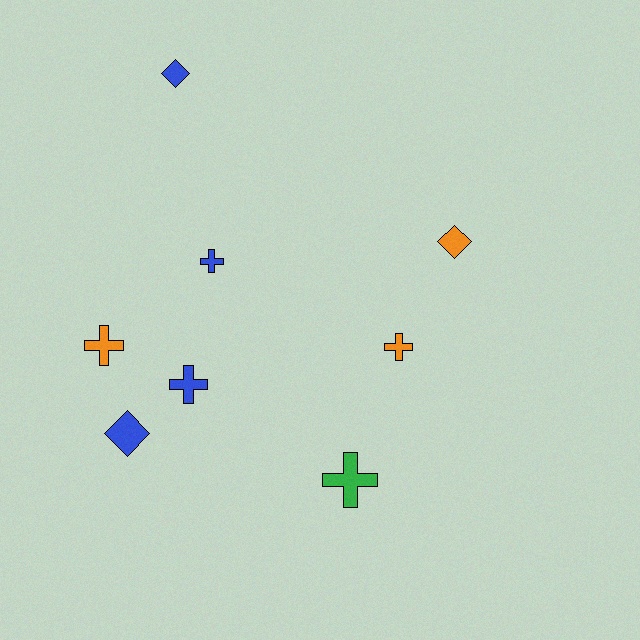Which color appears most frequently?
Blue, with 4 objects.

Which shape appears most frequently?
Cross, with 5 objects.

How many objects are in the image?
There are 8 objects.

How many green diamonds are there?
There are no green diamonds.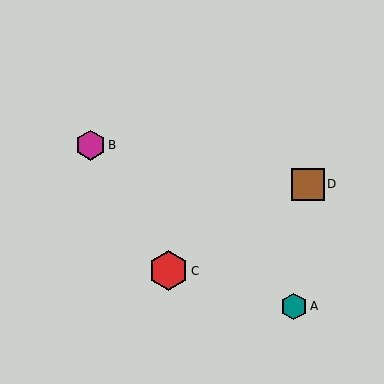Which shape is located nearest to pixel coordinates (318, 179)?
The brown square (labeled D) at (308, 184) is nearest to that location.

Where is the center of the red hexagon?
The center of the red hexagon is at (169, 271).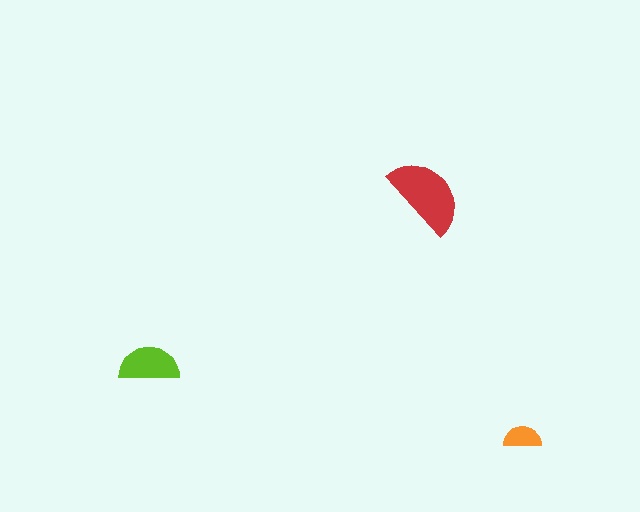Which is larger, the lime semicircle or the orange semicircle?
The lime one.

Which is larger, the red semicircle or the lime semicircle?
The red one.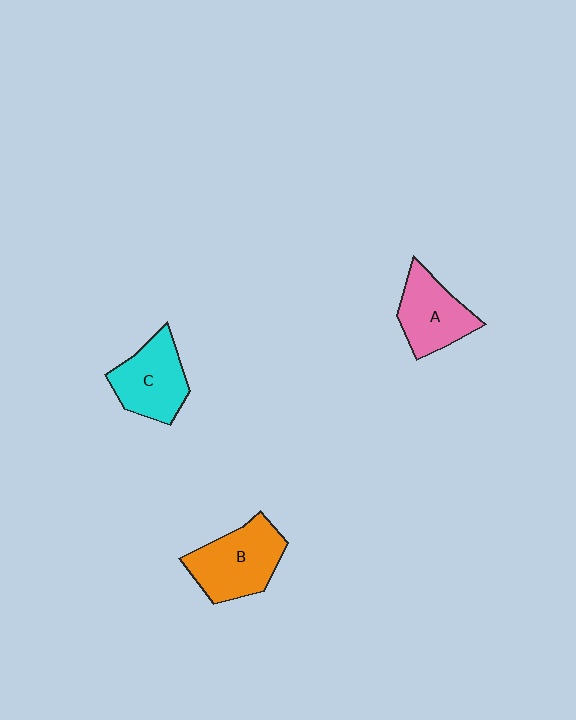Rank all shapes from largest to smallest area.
From largest to smallest: B (orange), C (cyan), A (pink).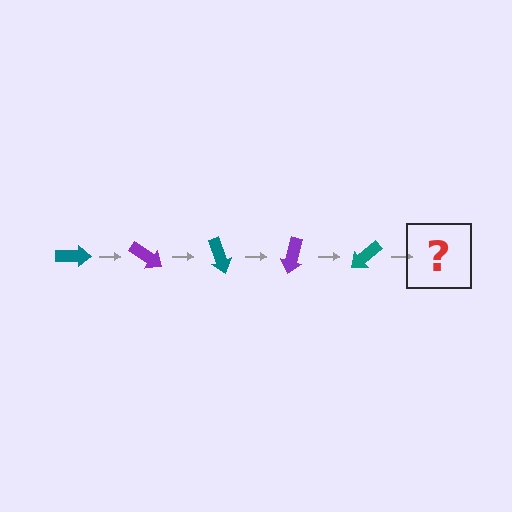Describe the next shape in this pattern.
It should be a purple arrow, rotated 175 degrees from the start.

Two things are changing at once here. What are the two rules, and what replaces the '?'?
The two rules are that it rotates 35 degrees each step and the color cycles through teal and purple. The '?' should be a purple arrow, rotated 175 degrees from the start.